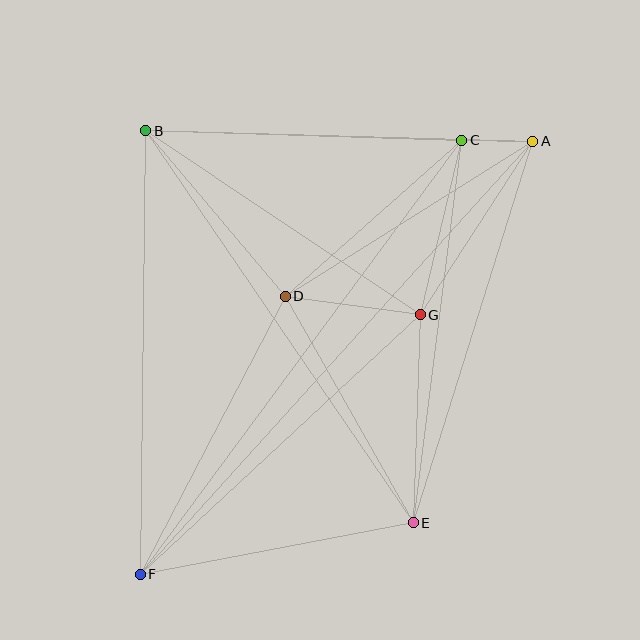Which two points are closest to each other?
Points A and C are closest to each other.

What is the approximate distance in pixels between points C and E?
The distance between C and E is approximately 386 pixels.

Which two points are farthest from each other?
Points A and F are farthest from each other.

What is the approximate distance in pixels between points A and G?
The distance between A and G is approximately 207 pixels.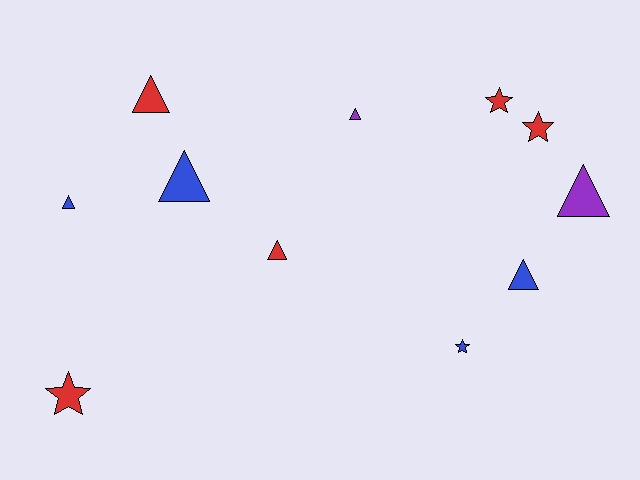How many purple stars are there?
There are no purple stars.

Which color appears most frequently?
Red, with 5 objects.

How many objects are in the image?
There are 11 objects.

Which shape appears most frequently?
Triangle, with 7 objects.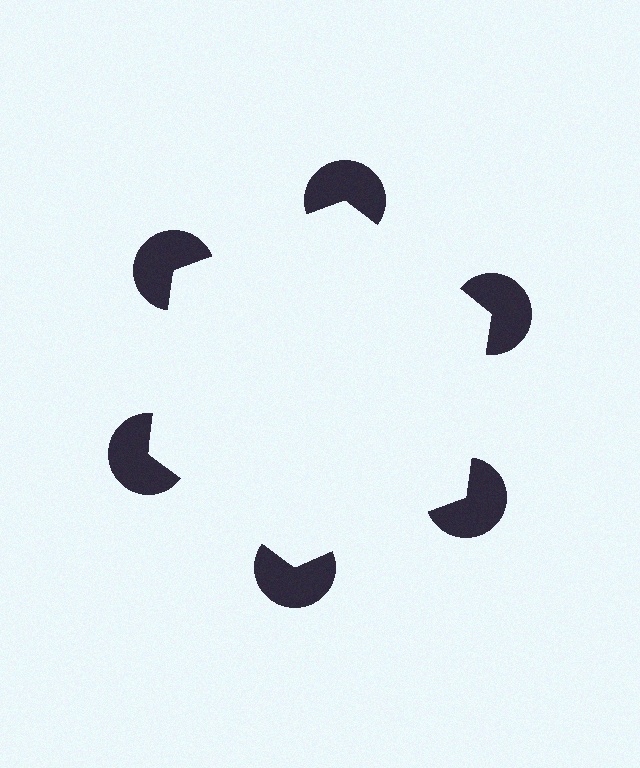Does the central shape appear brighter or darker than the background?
It typically appears slightly brighter than the background, even though no actual brightness change is drawn.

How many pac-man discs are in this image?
There are 6 — one at each vertex of the illusory hexagon.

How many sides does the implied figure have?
6 sides.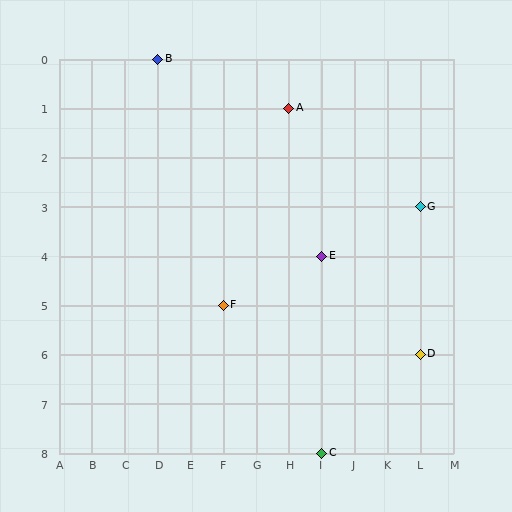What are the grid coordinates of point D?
Point D is at grid coordinates (L, 6).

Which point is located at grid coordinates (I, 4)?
Point E is at (I, 4).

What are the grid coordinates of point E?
Point E is at grid coordinates (I, 4).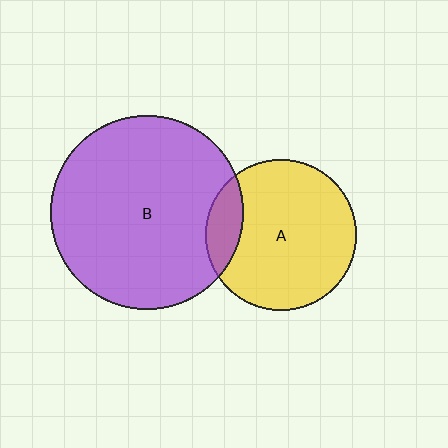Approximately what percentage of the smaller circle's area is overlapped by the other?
Approximately 15%.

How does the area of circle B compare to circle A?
Approximately 1.6 times.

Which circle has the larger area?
Circle B (purple).